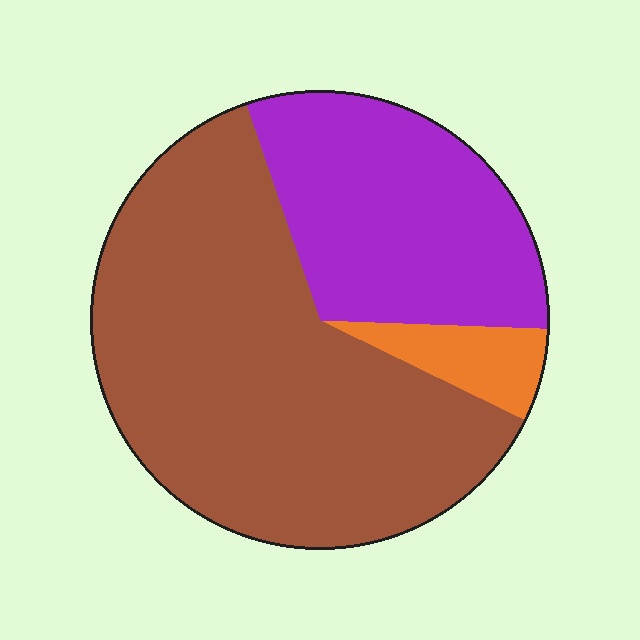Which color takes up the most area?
Brown, at roughly 65%.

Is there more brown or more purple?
Brown.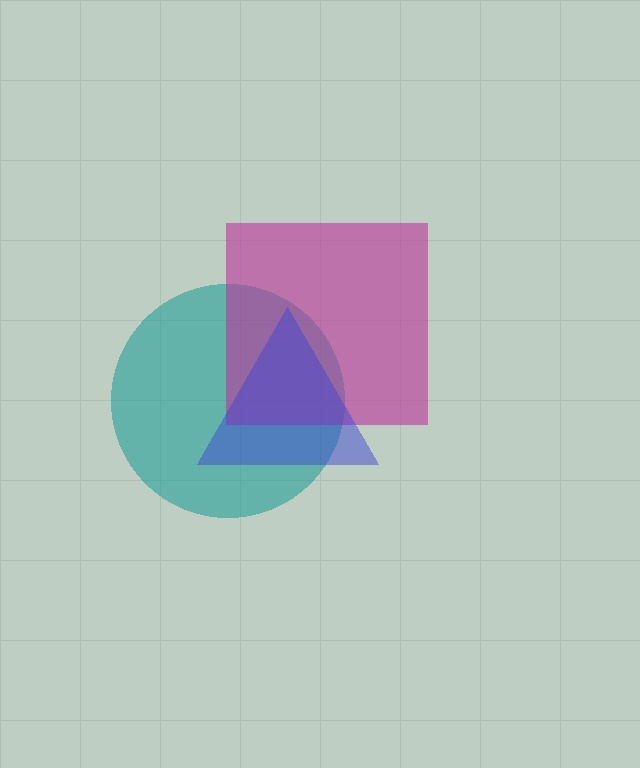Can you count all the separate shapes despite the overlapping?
Yes, there are 3 separate shapes.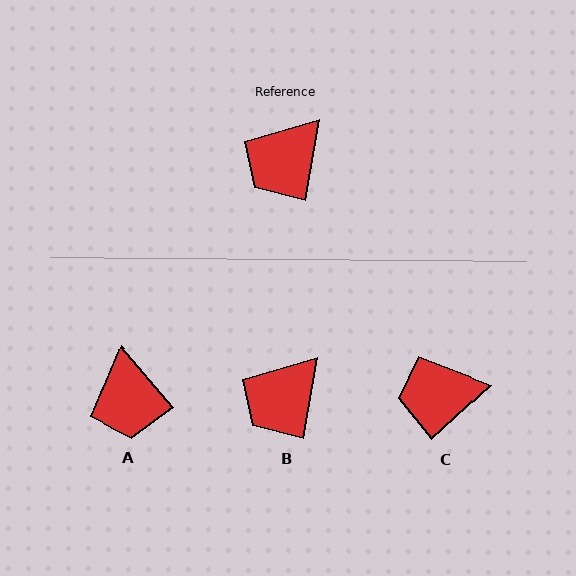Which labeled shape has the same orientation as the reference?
B.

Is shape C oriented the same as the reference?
No, it is off by about 38 degrees.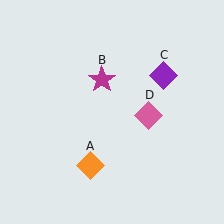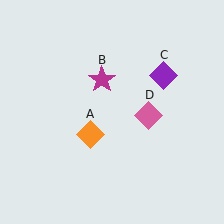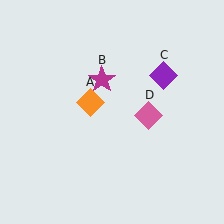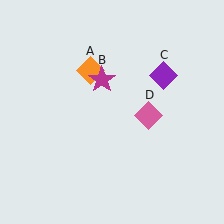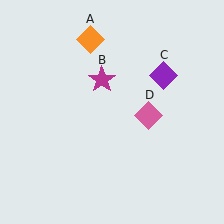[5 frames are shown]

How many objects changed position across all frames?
1 object changed position: orange diamond (object A).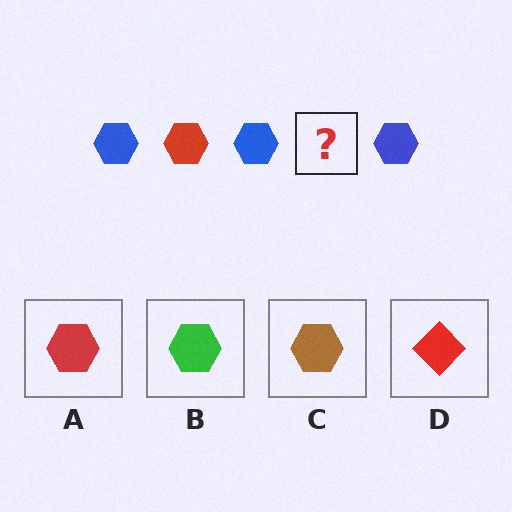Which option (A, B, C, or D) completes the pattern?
A.